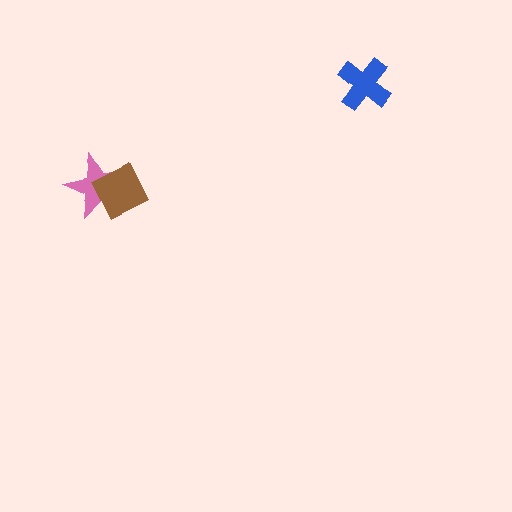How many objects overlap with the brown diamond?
1 object overlaps with the brown diamond.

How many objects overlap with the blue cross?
0 objects overlap with the blue cross.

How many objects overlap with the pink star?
1 object overlaps with the pink star.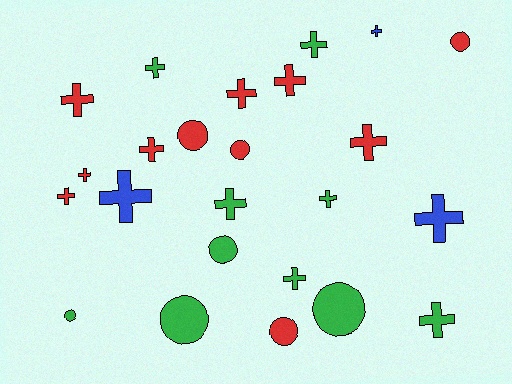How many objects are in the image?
There are 24 objects.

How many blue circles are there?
There are no blue circles.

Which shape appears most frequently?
Cross, with 16 objects.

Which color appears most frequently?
Red, with 11 objects.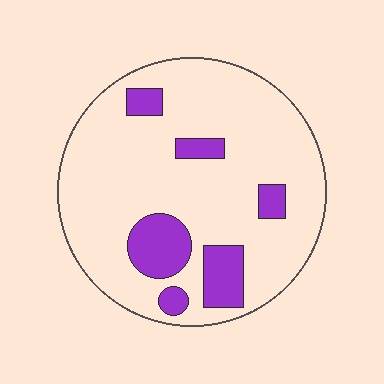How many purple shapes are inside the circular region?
6.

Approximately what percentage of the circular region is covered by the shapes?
Approximately 15%.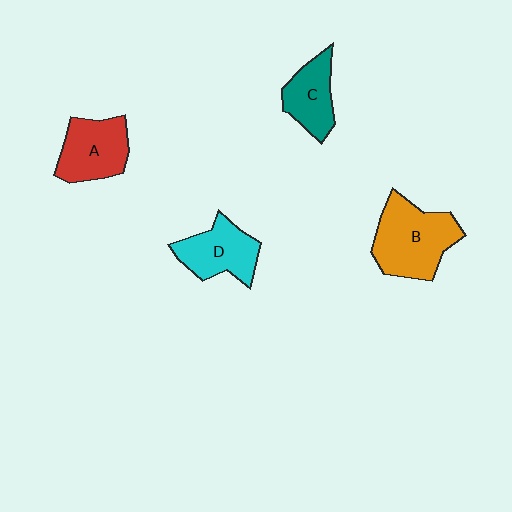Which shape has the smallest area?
Shape C (teal).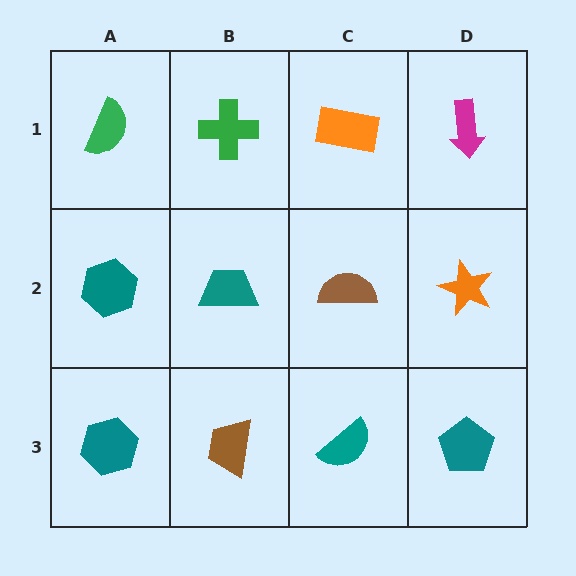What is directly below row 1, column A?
A teal hexagon.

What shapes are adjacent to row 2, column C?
An orange rectangle (row 1, column C), a teal semicircle (row 3, column C), a teal trapezoid (row 2, column B), an orange star (row 2, column D).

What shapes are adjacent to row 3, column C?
A brown semicircle (row 2, column C), a brown trapezoid (row 3, column B), a teal pentagon (row 3, column D).